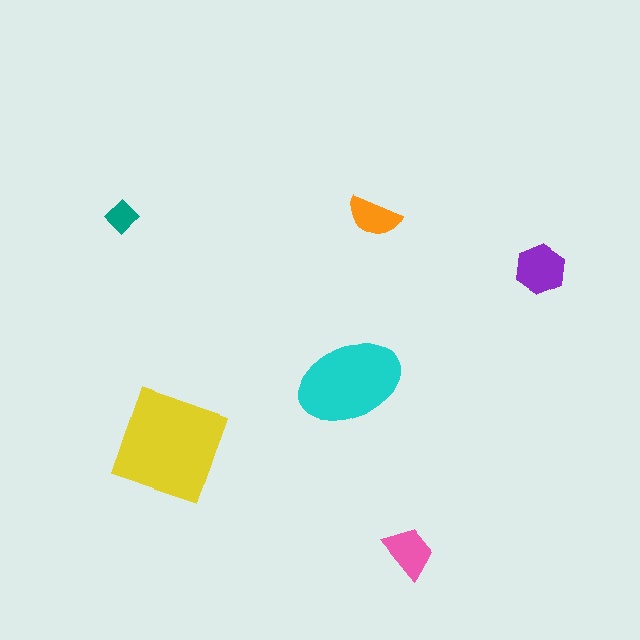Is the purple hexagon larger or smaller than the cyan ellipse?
Smaller.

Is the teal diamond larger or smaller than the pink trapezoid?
Smaller.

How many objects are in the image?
There are 6 objects in the image.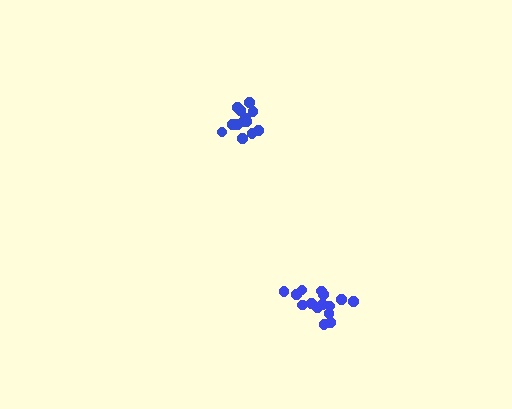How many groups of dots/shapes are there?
There are 2 groups.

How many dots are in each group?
Group 1: 13 dots, Group 2: 15 dots (28 total).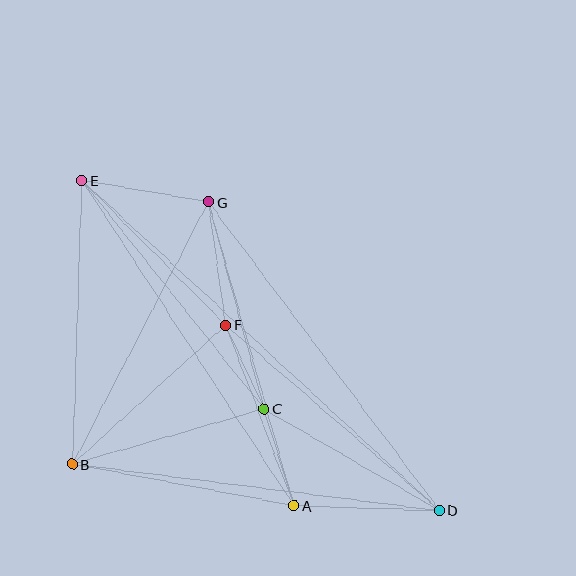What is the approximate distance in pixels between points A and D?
The distance between A and D is approximately 145 pixels.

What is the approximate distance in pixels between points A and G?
The distance between A and G is approximately 316 pixels.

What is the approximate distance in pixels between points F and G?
The distance between F and G is approximately 124 pixels.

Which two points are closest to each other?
Points C and F are closest to each other.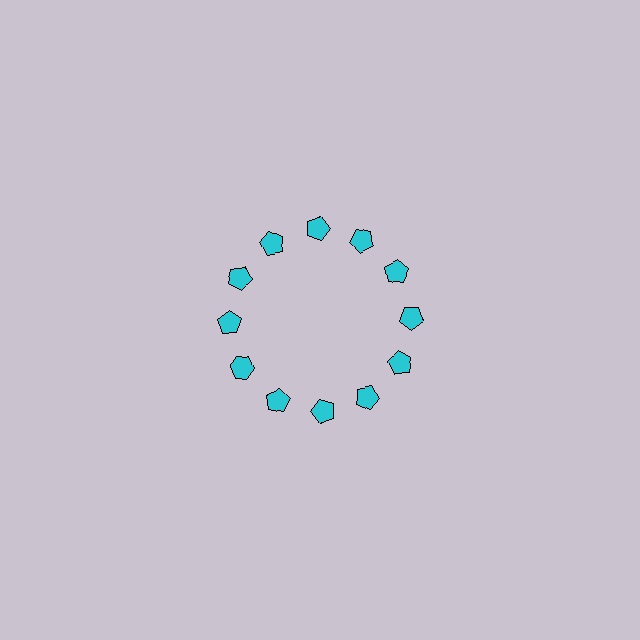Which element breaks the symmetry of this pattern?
The cyan hexagon at roughly the 8 o'clock position breaks the symmetry. All other shapes are cyan pentagons.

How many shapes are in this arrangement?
There are 12 shapes arranged in a ring pattern.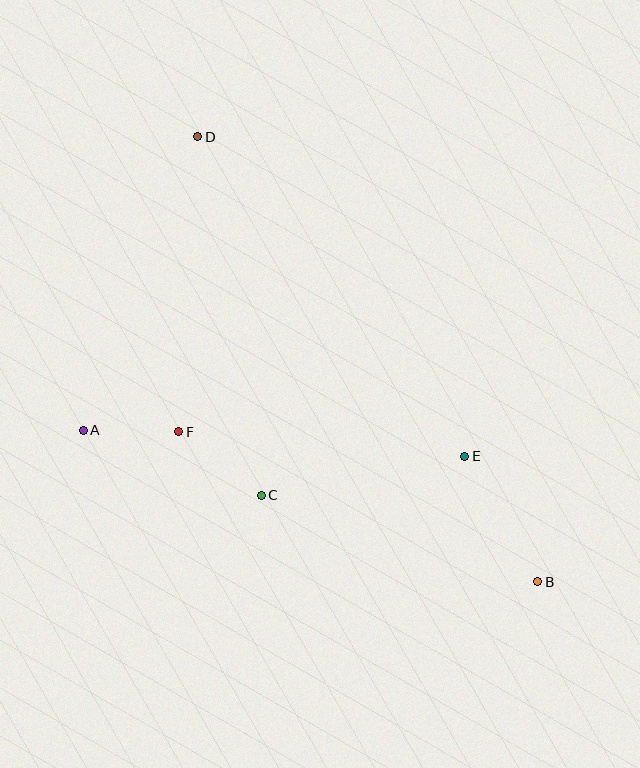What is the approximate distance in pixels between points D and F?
The distance between D and F is approximately 296 pixels.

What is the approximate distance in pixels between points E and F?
The distance between E and F is approximately 287 pixels.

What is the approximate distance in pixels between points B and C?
The distance between B and C is approximately 290 pixels.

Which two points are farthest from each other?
Points B and D are farthest from each other.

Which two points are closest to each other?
Points A and F are closest to each other.